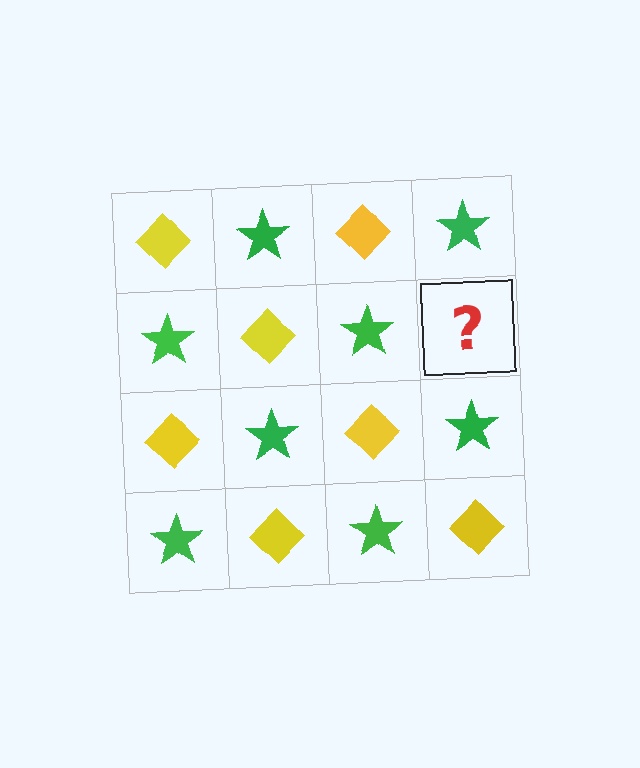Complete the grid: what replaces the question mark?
The question mark should be replaced with a yellow diamond.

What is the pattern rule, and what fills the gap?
The rule is that it alternates yellow diamond and green star in a checkerboard pattern. The gap should be filled with a yellow diamond.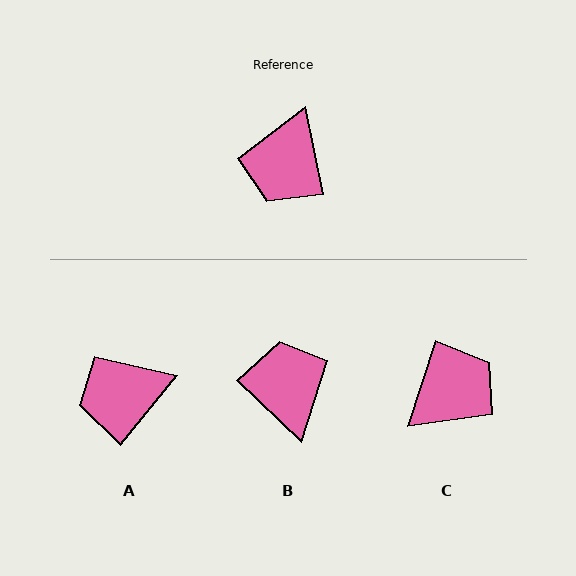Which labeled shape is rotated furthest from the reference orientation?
C, about 150 degrees away.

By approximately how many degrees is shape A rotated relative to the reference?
Approximately 51 degrees clockwise.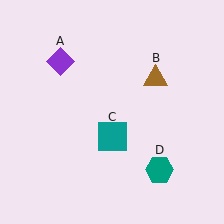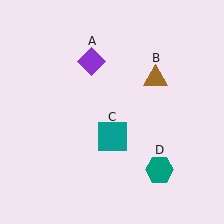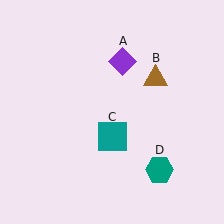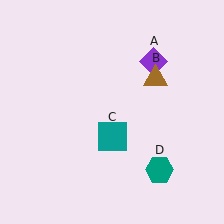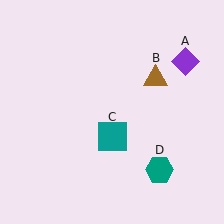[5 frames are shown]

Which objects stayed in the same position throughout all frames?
Brown triangle (object B) and teal square (object C) and teal hexagon (object D) remained stationary.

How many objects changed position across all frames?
1 object changed position: purple diamond (object A).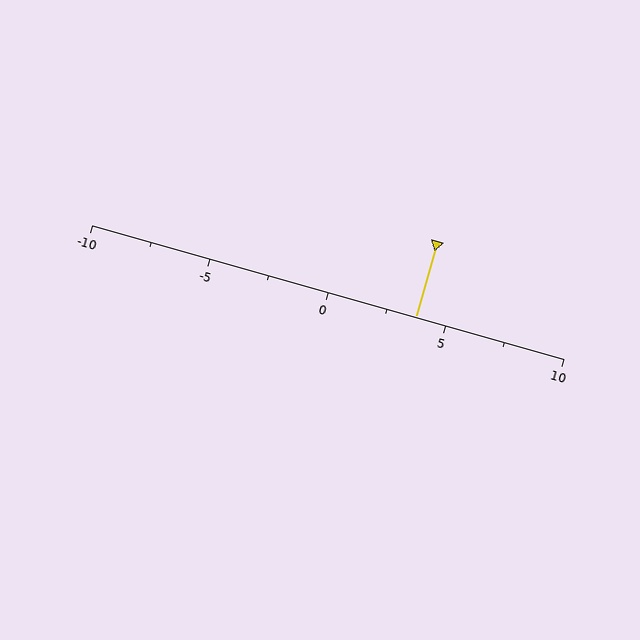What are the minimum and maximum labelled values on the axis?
The axis runs from -10 to 10.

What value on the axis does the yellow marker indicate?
The marker indicates approximately 3.8.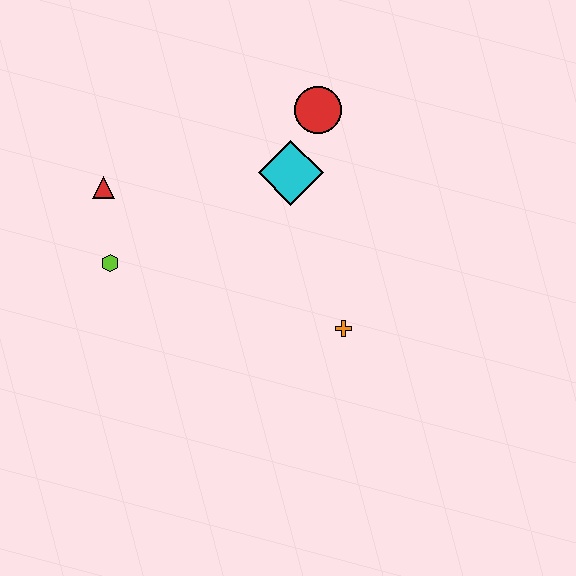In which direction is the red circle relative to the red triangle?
The red circle is to the right of the red triangle.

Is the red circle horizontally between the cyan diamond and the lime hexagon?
No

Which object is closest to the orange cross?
The cyan diamond is closest to the orange cross.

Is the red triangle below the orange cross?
No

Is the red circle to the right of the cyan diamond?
Yes